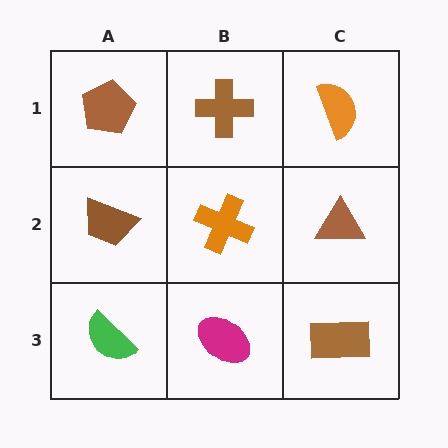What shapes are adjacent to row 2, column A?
A brown pentagon (row 1, column A), a green semicircle (row 3, column A), an orange cross (row 2, column B).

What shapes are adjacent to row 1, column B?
An orange cross (row 2, column B), a brown pentagon (row 1, column A), an orange semicircle (row 1, column C).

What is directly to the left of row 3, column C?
A magenta ellipse.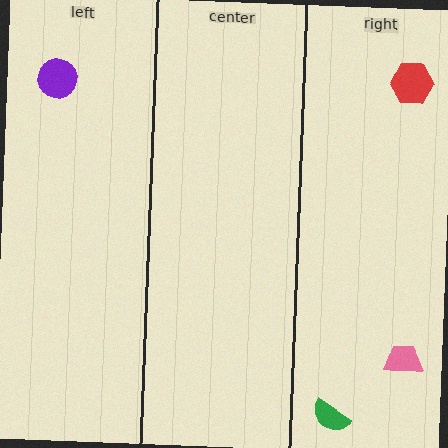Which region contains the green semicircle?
The right region.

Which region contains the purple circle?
The left region.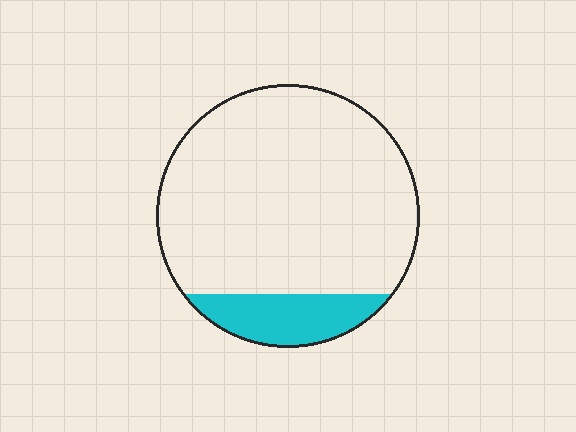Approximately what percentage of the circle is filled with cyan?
Approximately 15%.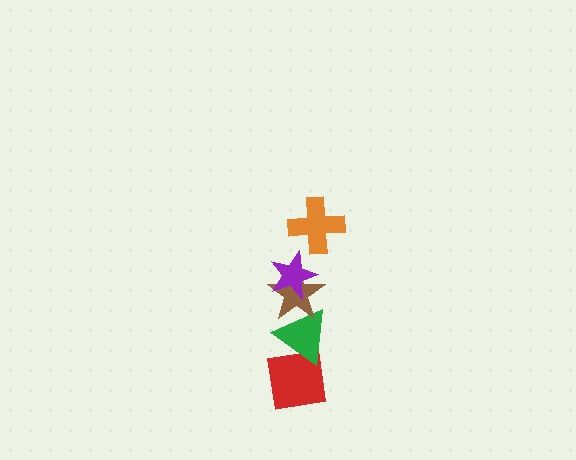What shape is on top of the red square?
The green triangle is on top of the red square.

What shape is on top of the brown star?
The purple star is on top of the brown star.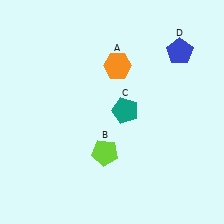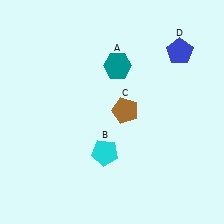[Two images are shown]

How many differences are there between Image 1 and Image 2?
There are 3 differences between the two images.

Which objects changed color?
A changed from orange to teal. B changed from lime to cyan. C changed from teal to brown.